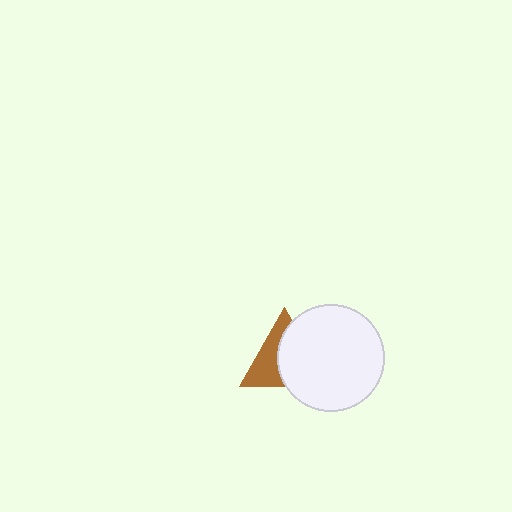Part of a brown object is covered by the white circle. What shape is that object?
It is a triangle.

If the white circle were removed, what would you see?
You would see the complete brown triangle.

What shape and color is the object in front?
The object in front is a white circle.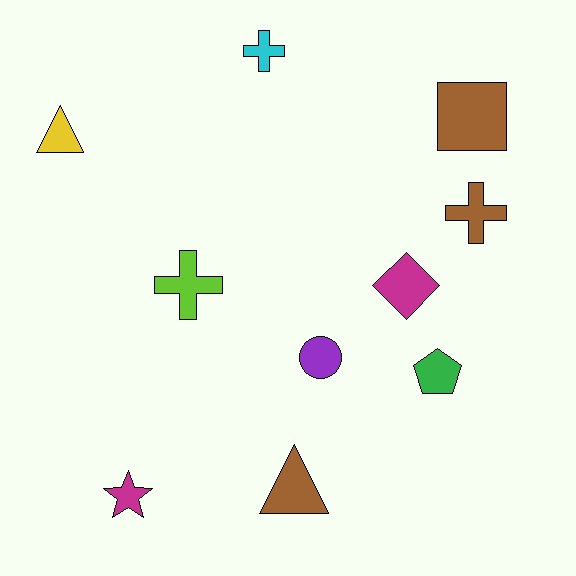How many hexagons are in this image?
There are no hexagons.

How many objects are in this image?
There are 10 objects.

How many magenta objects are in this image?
There are 2 magenta objects.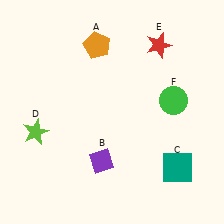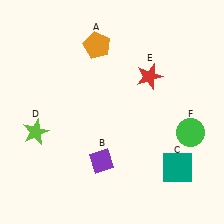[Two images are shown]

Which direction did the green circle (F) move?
The green circle (F) moved down.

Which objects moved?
The objects that moved are: the red star (E), the green circle (F).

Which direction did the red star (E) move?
The red star (E) moved down.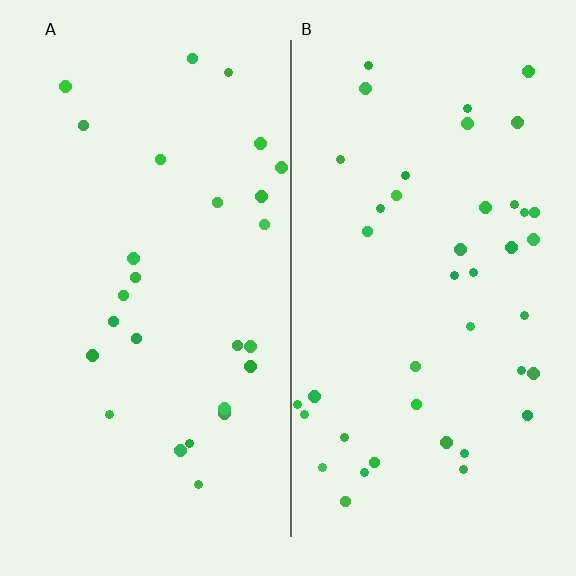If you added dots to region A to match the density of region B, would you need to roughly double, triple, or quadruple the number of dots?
Approximately double.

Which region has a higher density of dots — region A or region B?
B (the right).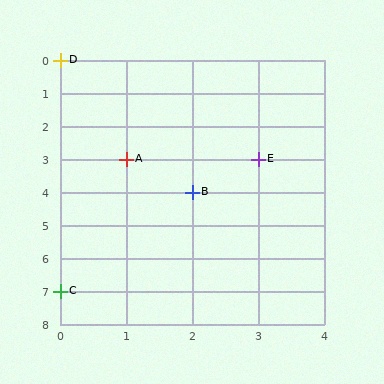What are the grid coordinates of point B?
Point B is at grid coordinates (2, 4).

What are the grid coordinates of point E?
Point E is at grid coordinates (3, 3).